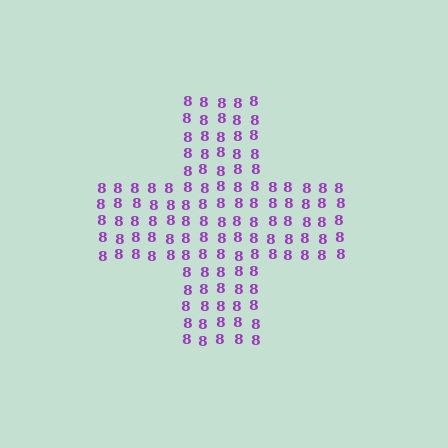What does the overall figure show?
The overall figure shows a cross.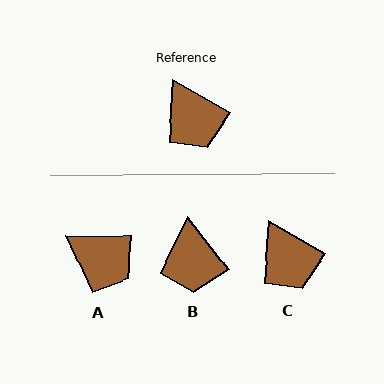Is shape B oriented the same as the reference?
No, it is off by about 22 degrees.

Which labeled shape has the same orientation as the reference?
C.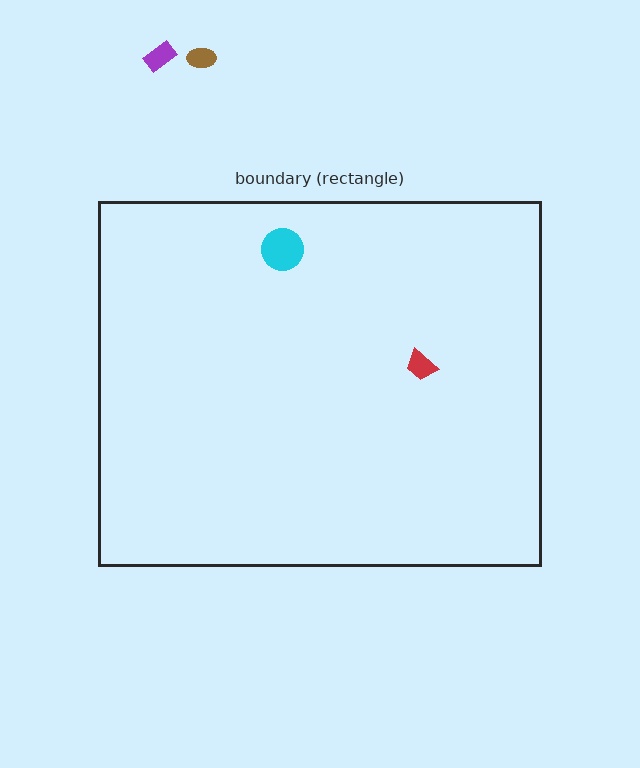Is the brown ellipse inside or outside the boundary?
Outside.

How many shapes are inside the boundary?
2 inside, 2 outside.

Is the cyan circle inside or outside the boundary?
Inside.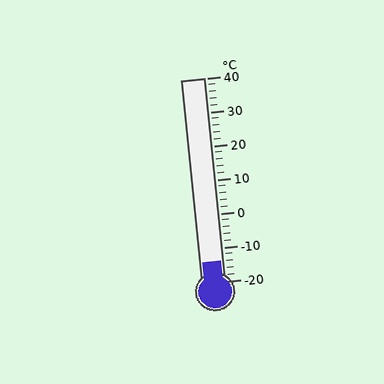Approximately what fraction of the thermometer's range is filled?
The thermometer is filled to approximately 10% of its range.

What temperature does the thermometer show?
The thermometer shows approximately -14°C.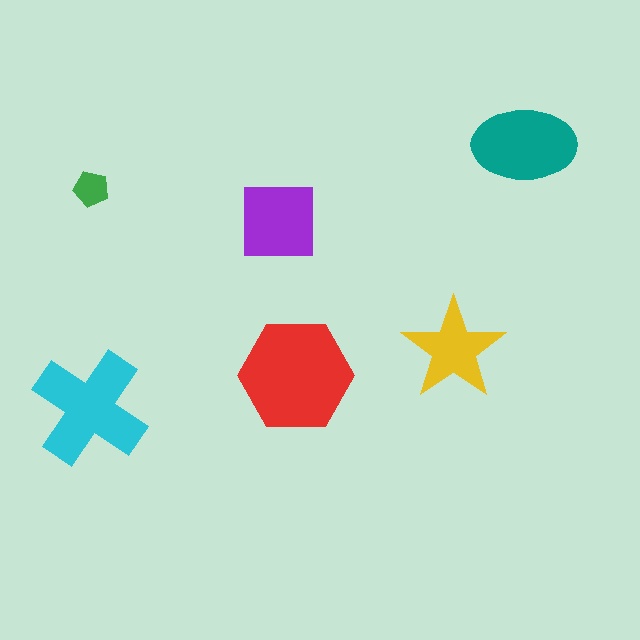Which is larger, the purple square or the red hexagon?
The red hexagon.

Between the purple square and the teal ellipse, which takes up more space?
The teal ellipse.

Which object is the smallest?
The green pentagon.